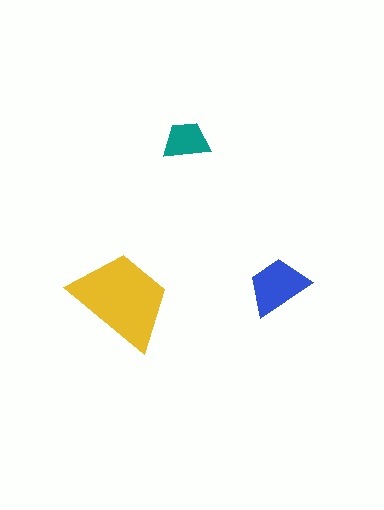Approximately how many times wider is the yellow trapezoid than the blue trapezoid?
About 1.5 times wider.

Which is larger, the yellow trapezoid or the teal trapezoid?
The yellow one.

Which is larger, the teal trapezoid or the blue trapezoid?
The blue one.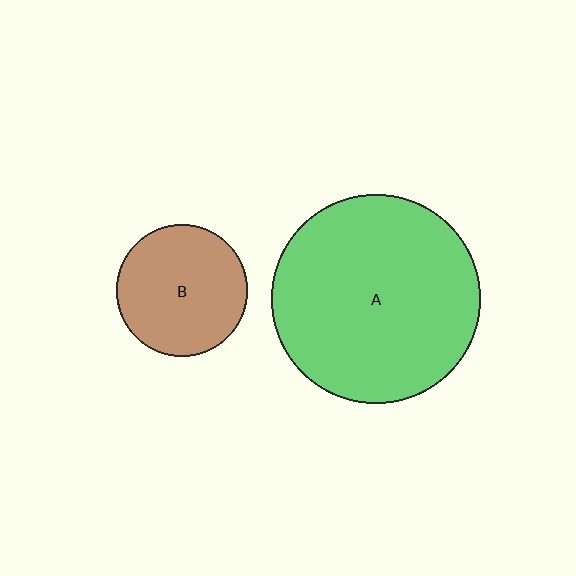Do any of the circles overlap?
No, none of the circles overlap.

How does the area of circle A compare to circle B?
Approximately 2.5 times.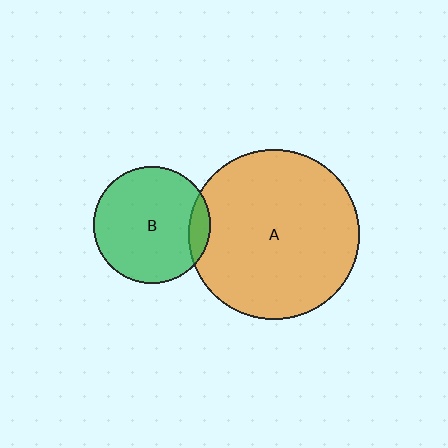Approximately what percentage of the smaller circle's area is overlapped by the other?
Approximately 10%.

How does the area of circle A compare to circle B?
Approximately 2.1 times.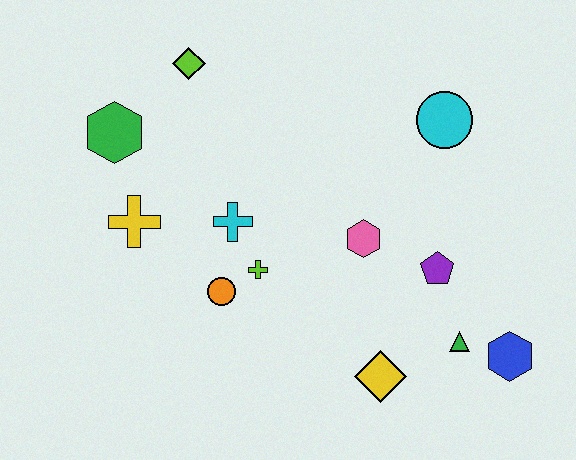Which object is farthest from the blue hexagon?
The green hexagon is farthest from the blue hexagon.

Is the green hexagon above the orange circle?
Yes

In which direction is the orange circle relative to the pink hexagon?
The orange circle is to the left of the pink hexagon.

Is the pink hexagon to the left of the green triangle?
Yes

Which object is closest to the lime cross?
The orange circle is closest to the lime cross.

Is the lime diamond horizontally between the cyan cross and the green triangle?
No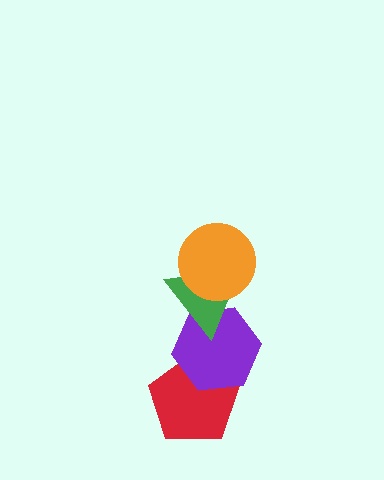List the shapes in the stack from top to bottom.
From top to bottom: the orange circle, the green triangle, the purple hexagon, the red pentagon.